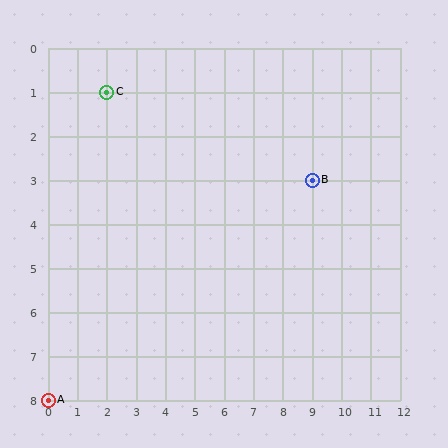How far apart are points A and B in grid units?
Points A and B are 9 columns and 5 rows apart (about 10.3 grid units diagonally).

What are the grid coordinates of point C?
Point C is at grid coordinates (2, 1).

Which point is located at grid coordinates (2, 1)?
Point C is at (2, 1).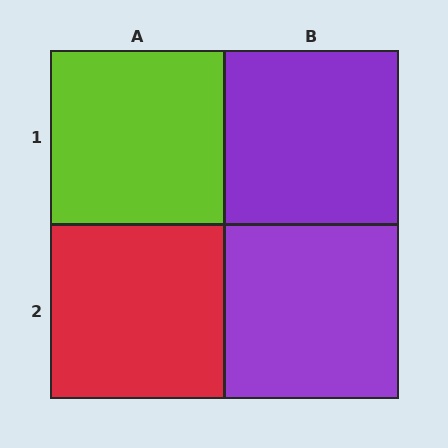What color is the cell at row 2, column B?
Purple.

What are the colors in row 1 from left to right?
Lime, purple.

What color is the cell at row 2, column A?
Red.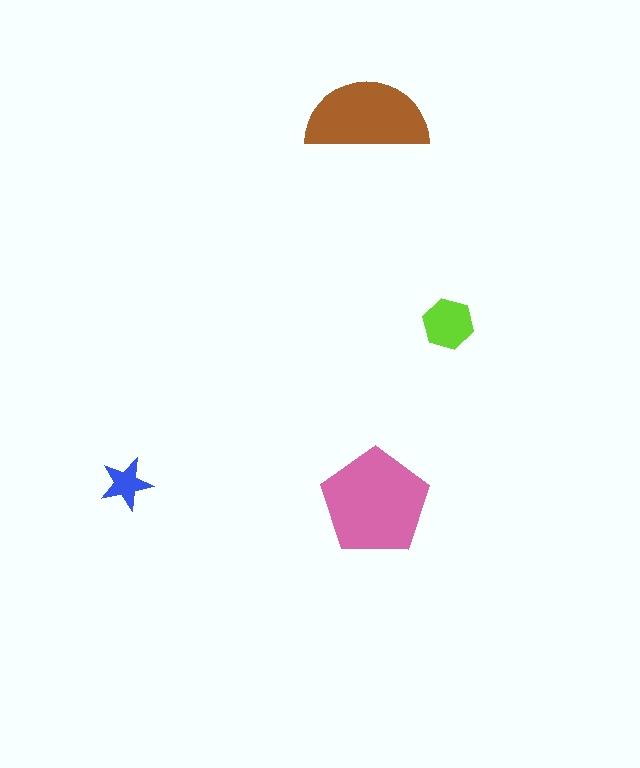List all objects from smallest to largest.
The blue star, the lime hexagon, the brown semicircle, the pink pentagon.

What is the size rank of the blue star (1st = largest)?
4th.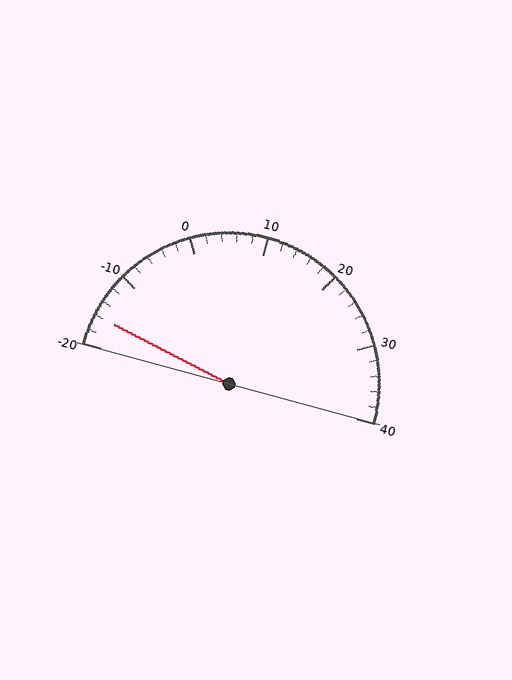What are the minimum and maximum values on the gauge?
The gauge ranges from -20 to 40.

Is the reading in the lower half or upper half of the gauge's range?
The reading is in the lower half of the range (-20 to 40).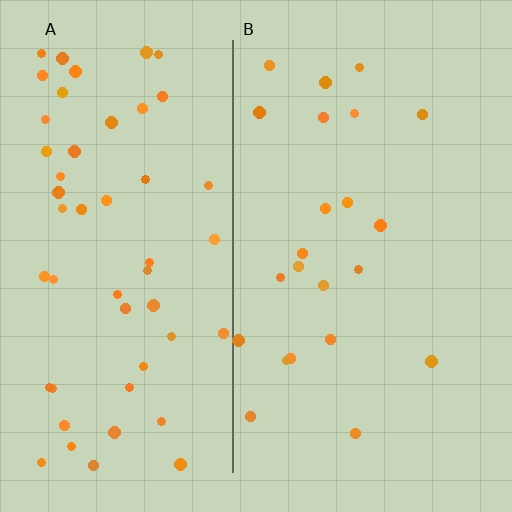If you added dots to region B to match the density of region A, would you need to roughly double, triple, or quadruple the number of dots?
Approximately double.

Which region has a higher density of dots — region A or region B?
A (the left).